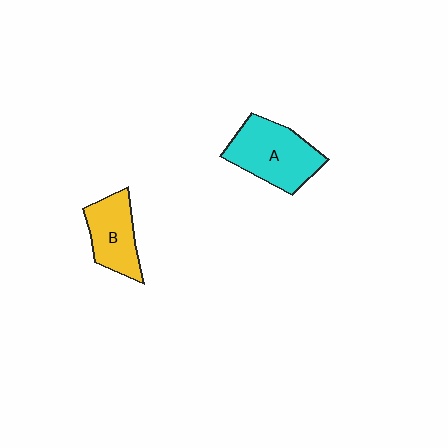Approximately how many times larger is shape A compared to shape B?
Approximately 1.4 times.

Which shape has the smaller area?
Shape B (yellow).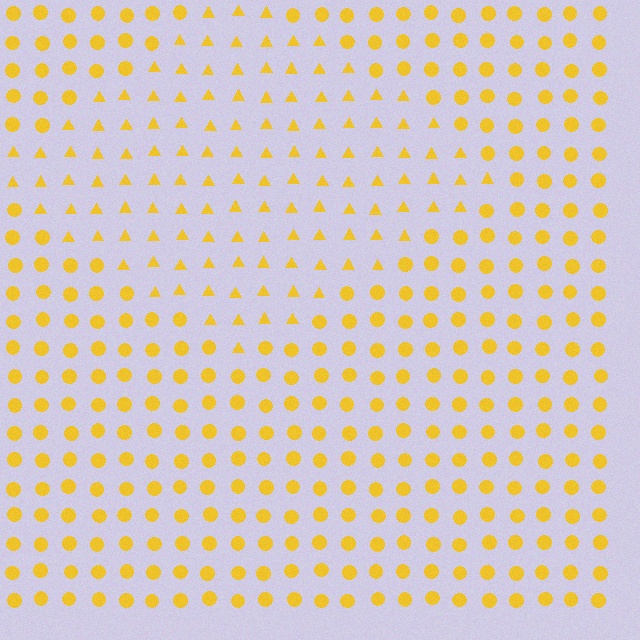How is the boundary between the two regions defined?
The boundary is defined by a change in element shape: triangles inside vs. circles outside. All elements share the same color and spacing.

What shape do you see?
I see a diamond.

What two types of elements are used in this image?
The image uses triangles inside the diamond region and circles outside it.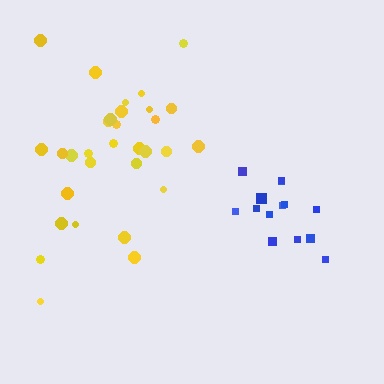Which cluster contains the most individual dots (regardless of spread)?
Yellow (31).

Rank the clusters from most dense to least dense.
blue, yellow.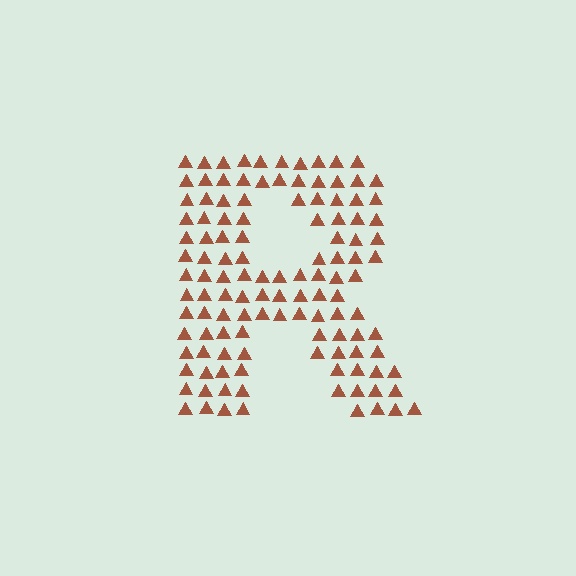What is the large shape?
The large shape is the letter R.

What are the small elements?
The small elements are triangles.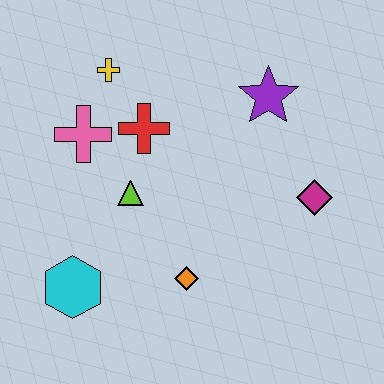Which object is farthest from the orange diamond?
The yellow cross is farthest from the orange diamond.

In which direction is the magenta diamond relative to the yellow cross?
The magenta diamond is to the right of the yellow cross.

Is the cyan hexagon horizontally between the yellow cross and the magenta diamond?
No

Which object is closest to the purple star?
The magenta diamond is closest to the purple star.